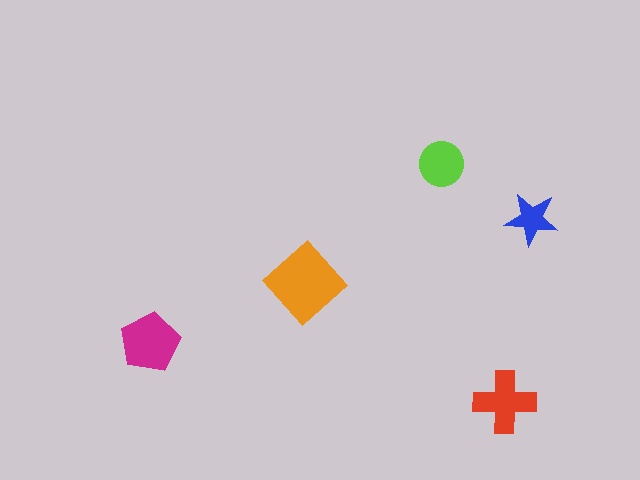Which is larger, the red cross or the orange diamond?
The orange diamond.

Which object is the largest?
The orange diamond.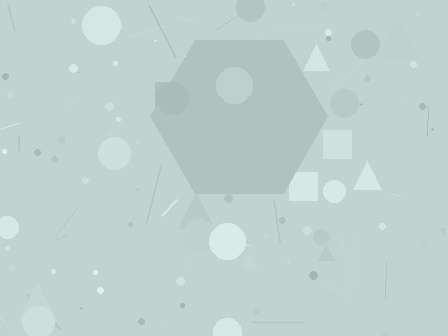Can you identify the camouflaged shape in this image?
The camouflaged shape is a hexagon.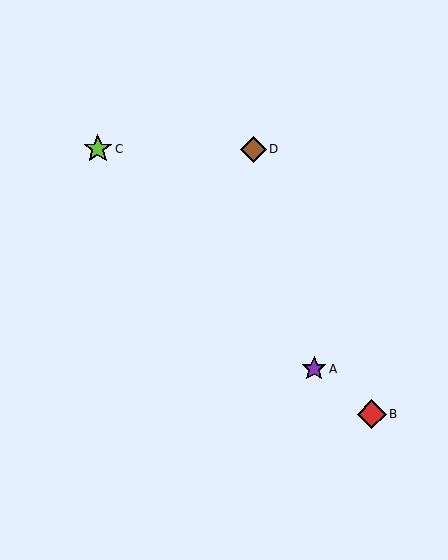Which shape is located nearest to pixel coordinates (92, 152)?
The lime star (labeled C) at (98, 149) is nearest to that location.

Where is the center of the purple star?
The center of the purple star is at (314, 369).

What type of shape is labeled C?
Shape C is a lime star.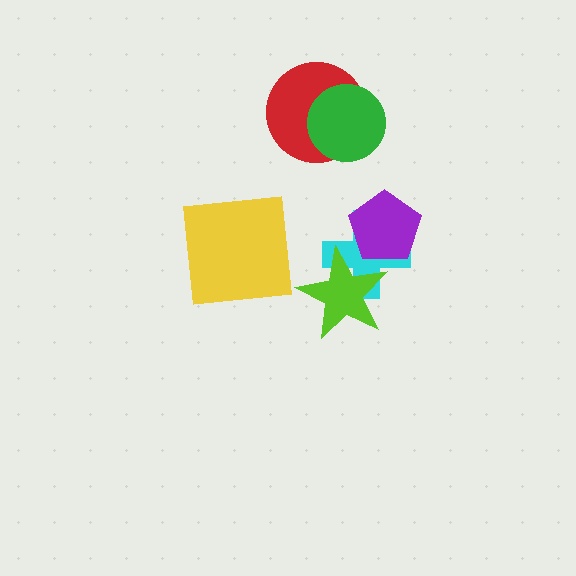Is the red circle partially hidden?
Yes, it is partially covered by another shape.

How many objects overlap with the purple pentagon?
1 object overlaps with the purple pentagon.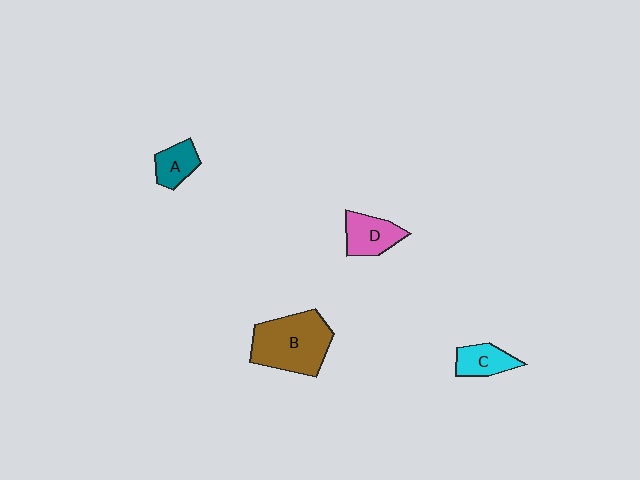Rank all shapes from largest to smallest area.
From largest to smallest: B (brown), D (pink), C (cyan), A (teal).